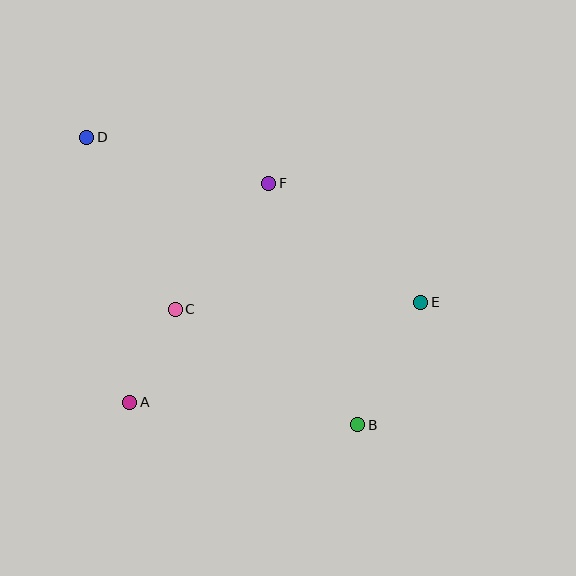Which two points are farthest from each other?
Points B and D are farthest from each other.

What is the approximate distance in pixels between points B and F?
The distance between B and F is approximately 257 pixels.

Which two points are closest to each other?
Points A and C are closest to each other.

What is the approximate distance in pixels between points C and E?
The distance between C and E is approximately 246 pixels.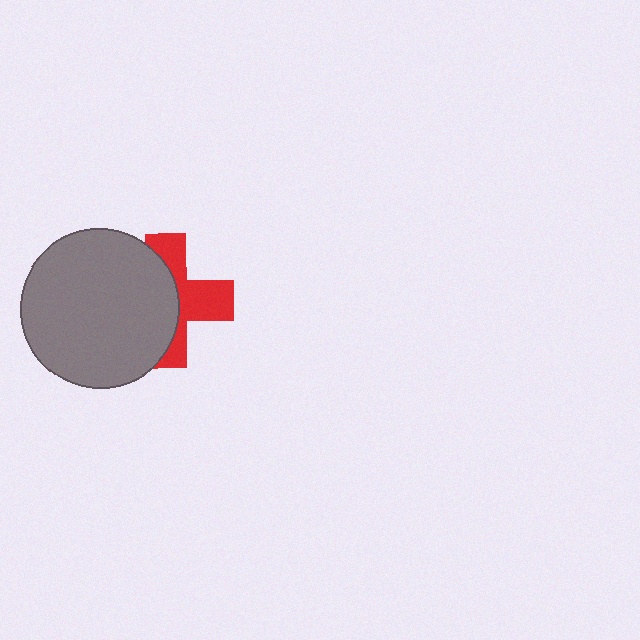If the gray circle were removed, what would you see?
You would see the complete red cross.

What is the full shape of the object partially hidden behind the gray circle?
The partially hidden object is a red cross.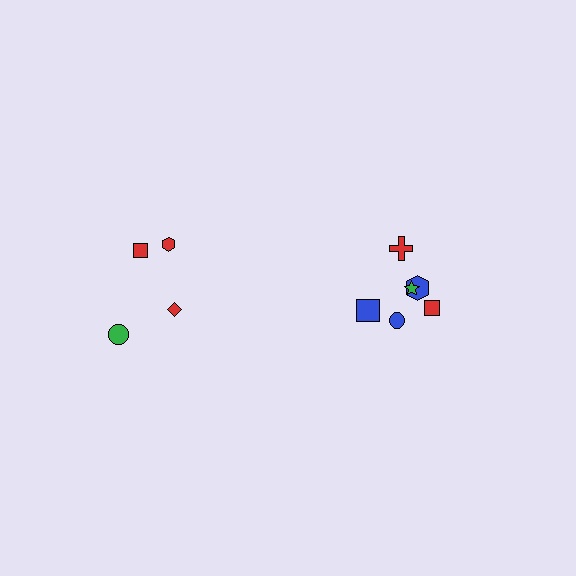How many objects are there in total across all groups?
There are 10 objects.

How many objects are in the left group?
There are 4 objects.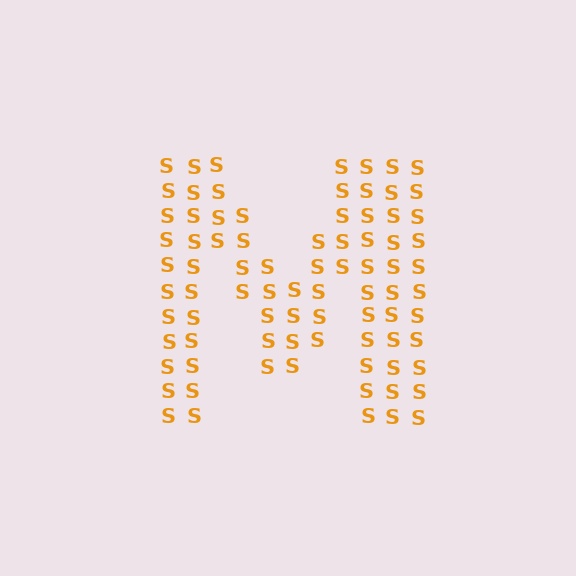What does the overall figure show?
The overall figure shows the letter M.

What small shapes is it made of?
It is made of small letter S's.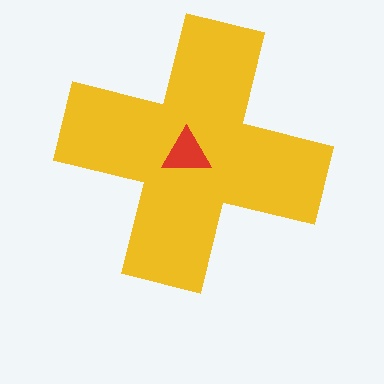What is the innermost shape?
The red triangle.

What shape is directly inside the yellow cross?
The red triangle.